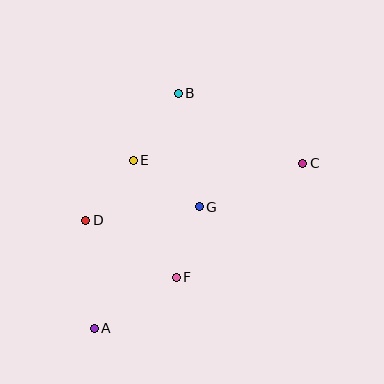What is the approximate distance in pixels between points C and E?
The distance between C and E is approximately 169 pixels.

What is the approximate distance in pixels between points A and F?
The distance between A and F is approximately 97 pixels.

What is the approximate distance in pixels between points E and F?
The distance between E and F is approximately 124 pixels.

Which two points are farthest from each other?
Points A and C are farthest from each other.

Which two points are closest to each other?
Points F and G are closest to each other.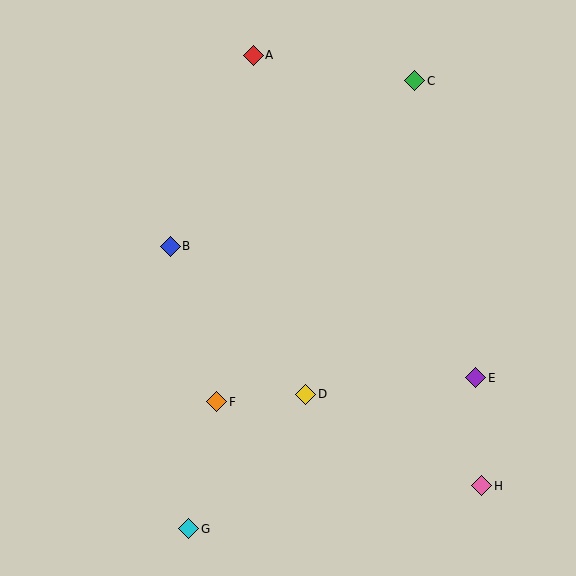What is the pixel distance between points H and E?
The distance between H and E is 108 pixels.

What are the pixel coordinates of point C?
Point C is at (415, 81).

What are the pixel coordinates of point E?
Point E is at (476, 378).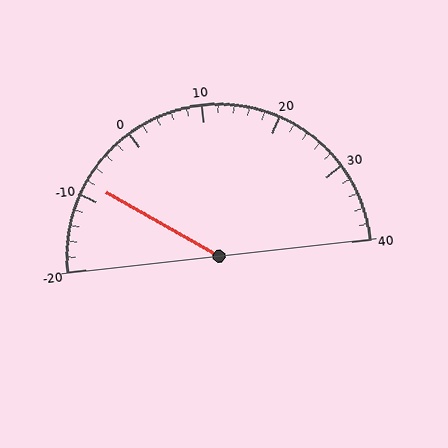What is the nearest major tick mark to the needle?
The nearest major tick mark is -10.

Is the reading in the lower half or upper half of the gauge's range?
The reading is in the lower half of the range (-20 to 40).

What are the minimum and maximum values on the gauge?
The gauge ranges from -20 to 40.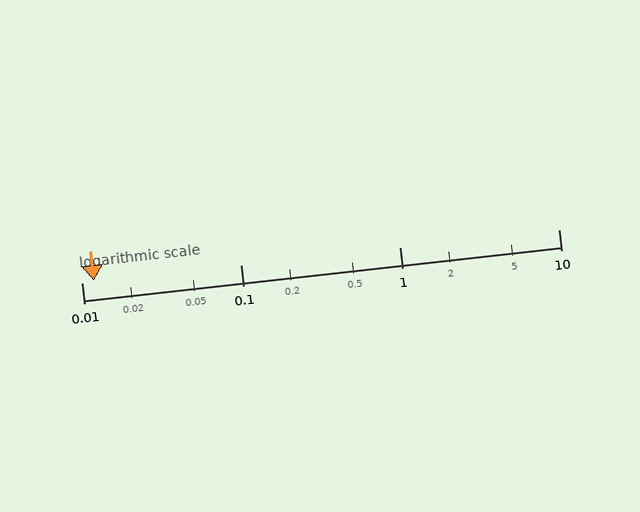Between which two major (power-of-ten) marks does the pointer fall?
The pointer is between 0.01 and 0.1.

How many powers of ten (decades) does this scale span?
The scale spans 3 decades, from 0.01 to 10.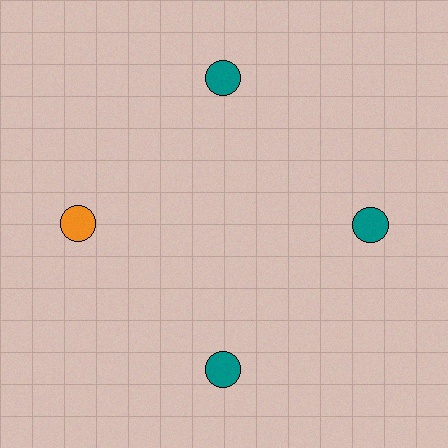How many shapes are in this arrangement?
There are 4 shapes arranged in a ring pattern.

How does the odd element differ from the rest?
It has a different color: orange instead of teal.